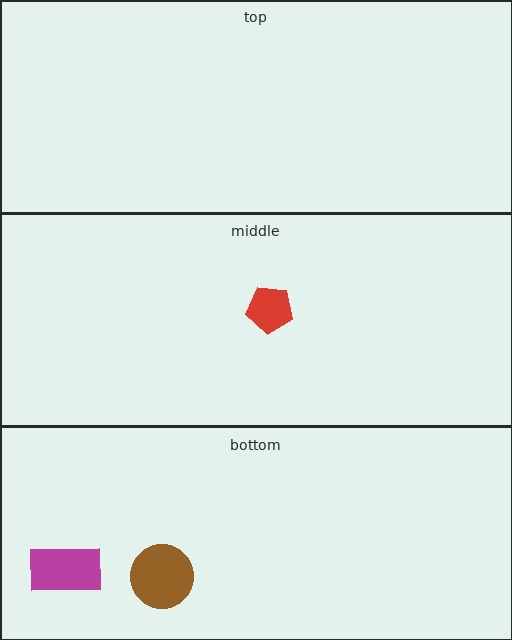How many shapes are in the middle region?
1.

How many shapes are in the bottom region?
2.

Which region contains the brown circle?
The bottom region.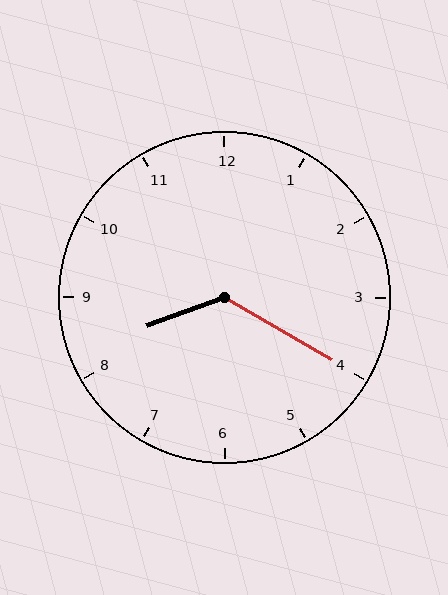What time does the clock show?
8:20.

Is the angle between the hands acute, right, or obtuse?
It is obtuse.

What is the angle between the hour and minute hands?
Approximately 130 degrees.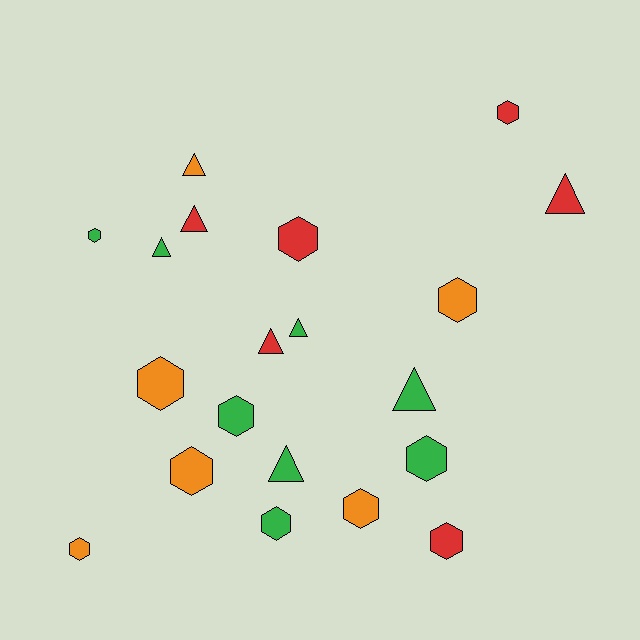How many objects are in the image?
There are 20 objects.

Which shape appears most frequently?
Hexagon, with 12 objects.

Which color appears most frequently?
Green, with 8 objects.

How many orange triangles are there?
There is 1 orange triangle.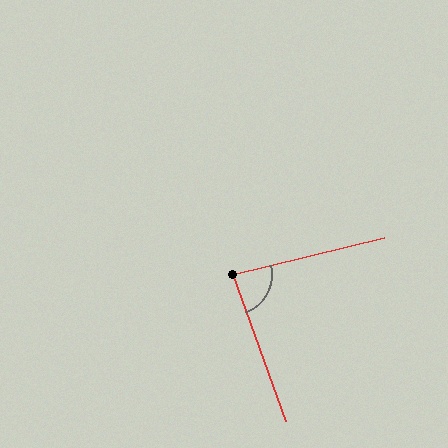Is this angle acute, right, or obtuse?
It is acute.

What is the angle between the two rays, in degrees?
Approximately 84 degrees.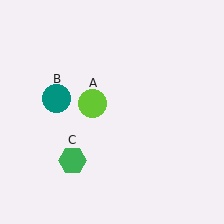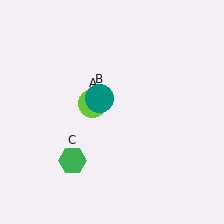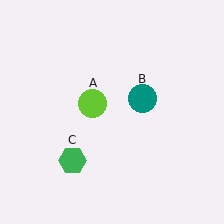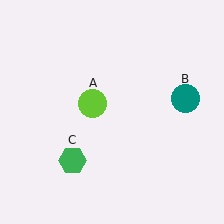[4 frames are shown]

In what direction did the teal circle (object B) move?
The teal circle (object B) moved right.